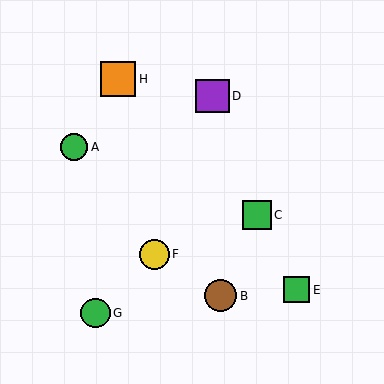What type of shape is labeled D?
Shape D is a purple square.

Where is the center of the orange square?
The center of the orange square is at (118, 79).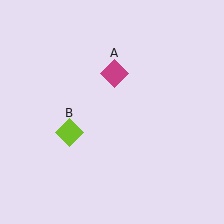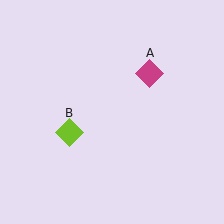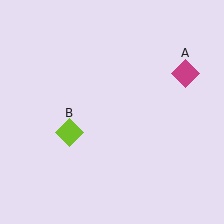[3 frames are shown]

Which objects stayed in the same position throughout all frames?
Lime diamond (object B) remained stationary.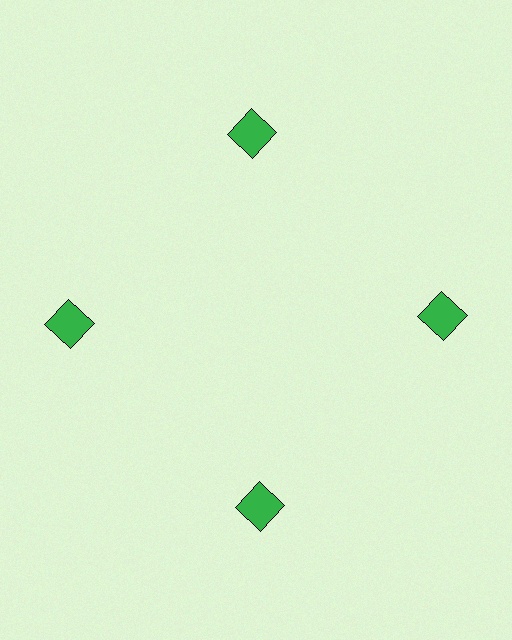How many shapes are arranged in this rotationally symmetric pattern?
There are 4 shapes, arranged in 4 groups of 1.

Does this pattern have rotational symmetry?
Yes, this pattern has 4-fold rotational symmetry. It looks the same after rotating 90 degrees around the center.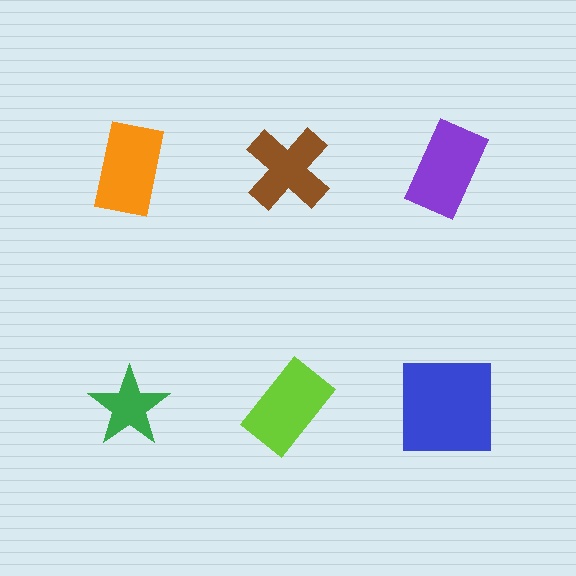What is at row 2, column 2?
A lime rectangle.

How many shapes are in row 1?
3 shapes.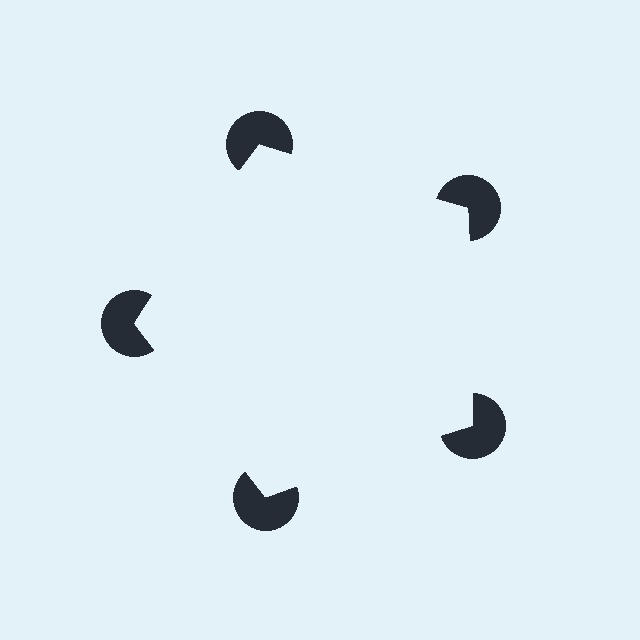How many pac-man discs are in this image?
There are 5 — one at each vertex of the illusory pentagon.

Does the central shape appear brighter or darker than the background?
It typically appears slightly brighter than the background, even though no actual brightness change is drawn.